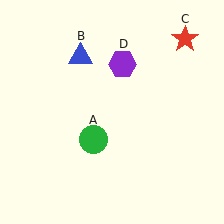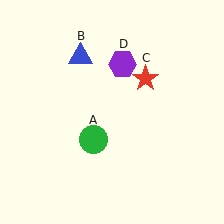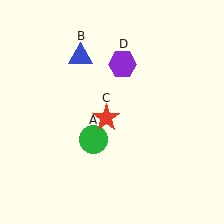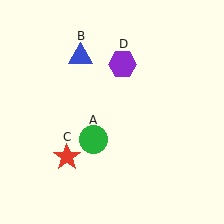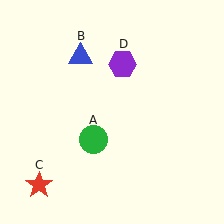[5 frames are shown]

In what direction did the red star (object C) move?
The red star (object C) moved down and to the left.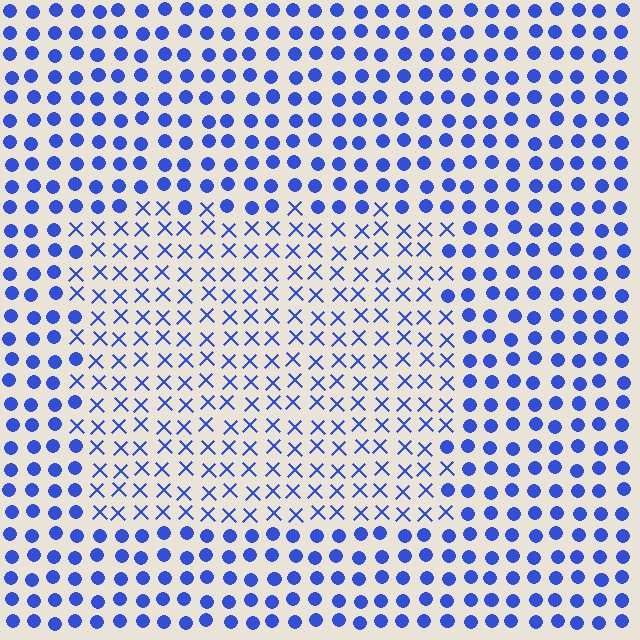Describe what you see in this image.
The image is filled with small blue elements arranged in a uniform grid. A rectangle-shaped region contains X marks, while the surrounding area contains circles. The boundary is defined purely by the change in element shape.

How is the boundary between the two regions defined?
The boundary is defined by a change in element shape: X marks inside vs. circles outside. All elements share the same color and spacing.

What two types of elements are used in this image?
The image uses X marks inside the rectangle region and circles outside it.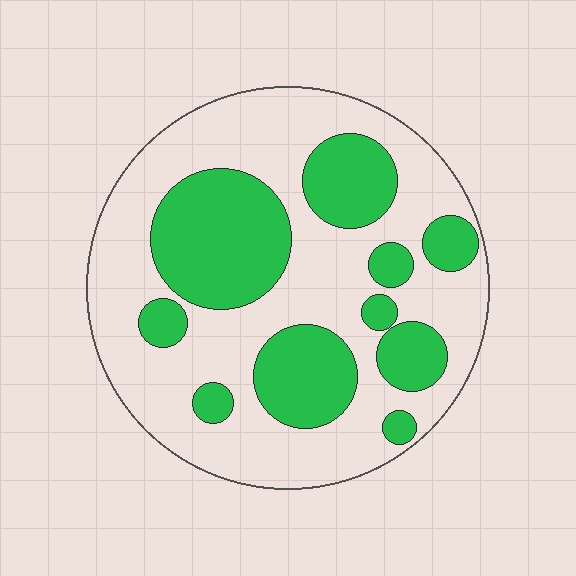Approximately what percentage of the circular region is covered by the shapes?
Approximately 35%.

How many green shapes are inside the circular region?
10.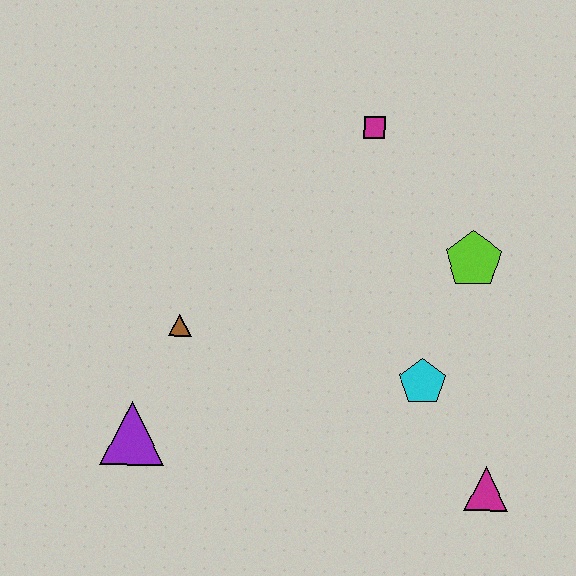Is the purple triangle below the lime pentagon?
Yes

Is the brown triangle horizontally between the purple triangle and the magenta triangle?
Yes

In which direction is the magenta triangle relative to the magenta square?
The magenta triangle is below the magenta square.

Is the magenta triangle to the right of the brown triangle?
Yes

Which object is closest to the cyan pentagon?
The magenta triangle is closest to the cyan pentagon.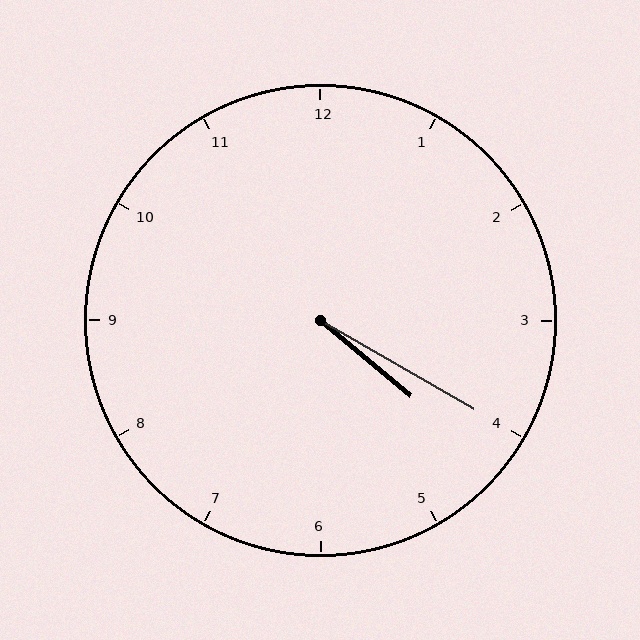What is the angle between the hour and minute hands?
Approximately 10 degrees.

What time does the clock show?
4:20.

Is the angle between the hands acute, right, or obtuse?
It is acute.